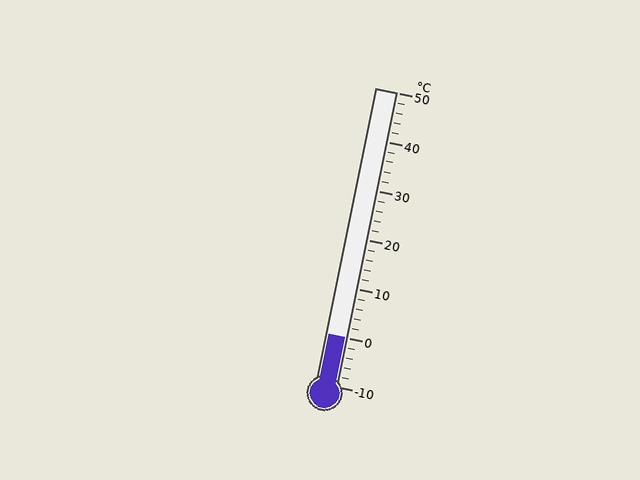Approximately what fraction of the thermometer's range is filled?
The thermometer is filled to approximately 15% of its range.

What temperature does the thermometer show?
The thermometer shows approximately 0°C.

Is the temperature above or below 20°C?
The temperature is below 20°C.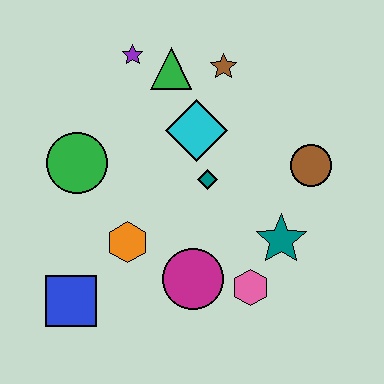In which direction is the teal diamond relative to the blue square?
The teal diamond is to the right of the blue square.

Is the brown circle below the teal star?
No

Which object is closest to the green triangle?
The purple star is closest to the green triangle.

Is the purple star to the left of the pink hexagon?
Yes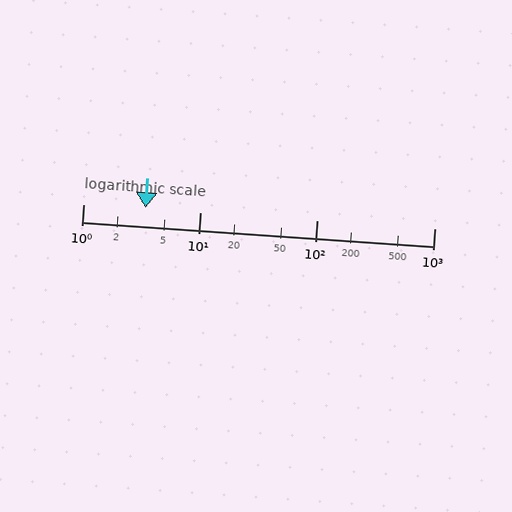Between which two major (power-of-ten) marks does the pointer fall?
The pointer is between 1 and 10.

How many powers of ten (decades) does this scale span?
The scale spans 3 decades, from 1 to 1000.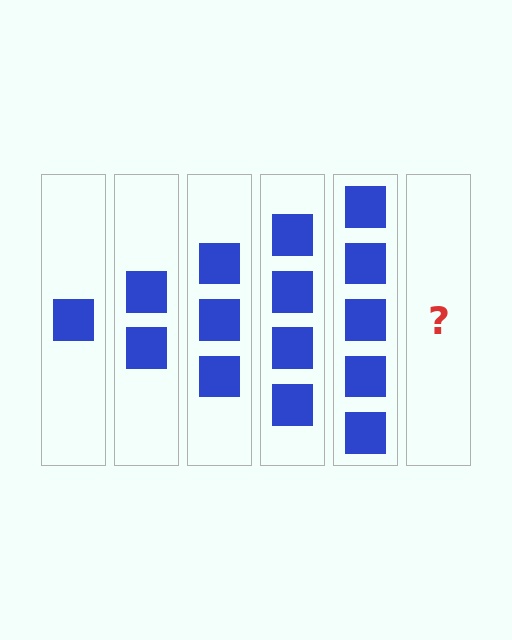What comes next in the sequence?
The next element should be 6 squares.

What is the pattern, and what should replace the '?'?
The pattern is that each step adds one more square. The '?' should be 6 squares.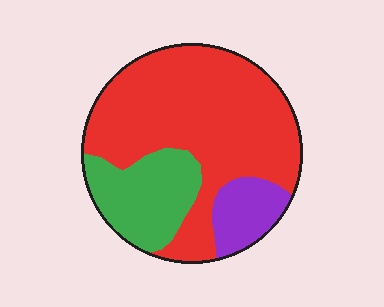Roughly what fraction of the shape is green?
Green covers 22% of the shape.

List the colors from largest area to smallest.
From largest to smallest: red, green, purple.